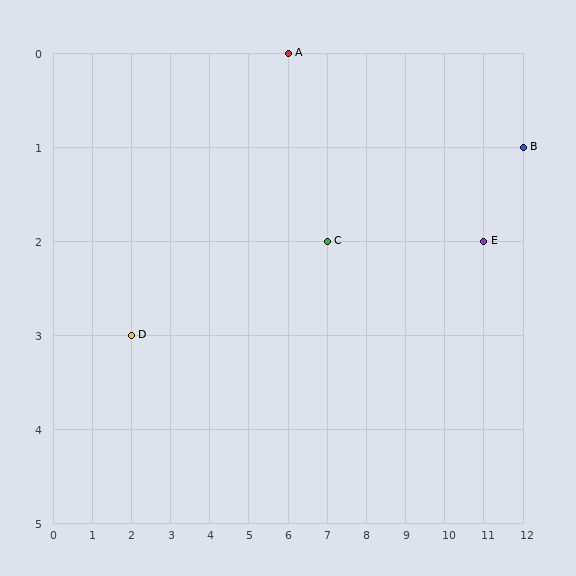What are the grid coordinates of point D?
Point D is at grid coordinates (2, 3).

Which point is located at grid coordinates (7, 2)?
Point C is at (7, 2).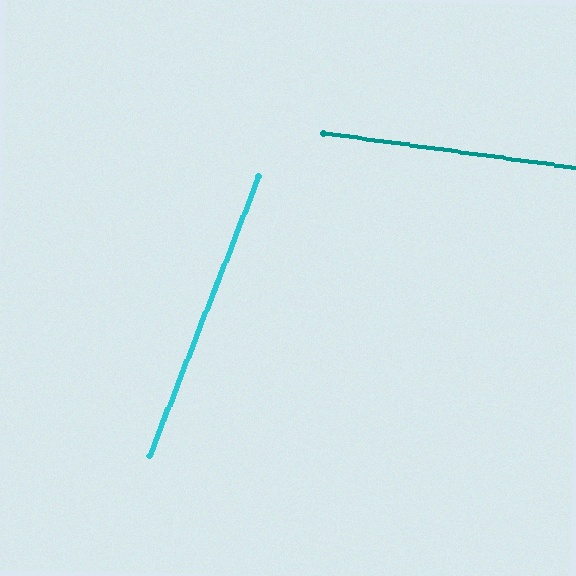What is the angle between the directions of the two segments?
Approximately 77 degrees.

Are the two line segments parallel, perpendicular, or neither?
Neither parallel nor perpendicular — they differ by about 77°.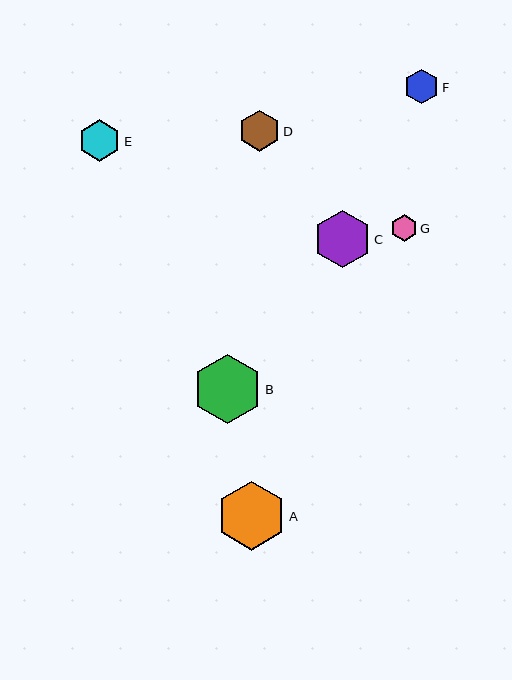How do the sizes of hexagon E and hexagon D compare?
Hexagon E and hexagon D are approximately the same size.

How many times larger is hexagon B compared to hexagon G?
Hexagon B is approximately 2.6 times the size of hexagon G.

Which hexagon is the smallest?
Hexagon G is the smallest with a size of approximately 27 pixels.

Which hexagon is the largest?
Hexagon B is the largest with a size of approximately 69 pixels.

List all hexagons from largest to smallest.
From largest to smallest: B, A, C, E, D, F, G.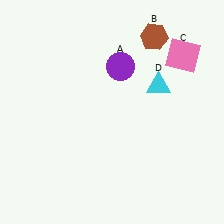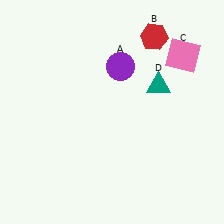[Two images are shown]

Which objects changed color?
B changed from brown to red. D changed from cyan to teal.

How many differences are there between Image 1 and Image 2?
There are 2 differences between the two images.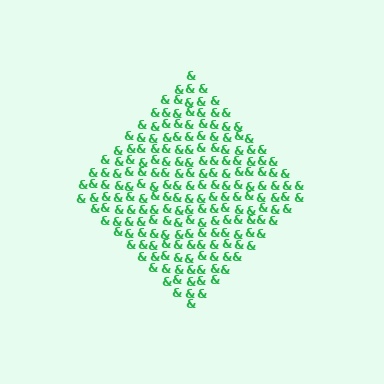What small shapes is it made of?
It is made of small ampersands.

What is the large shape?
The large shape is a diamond.